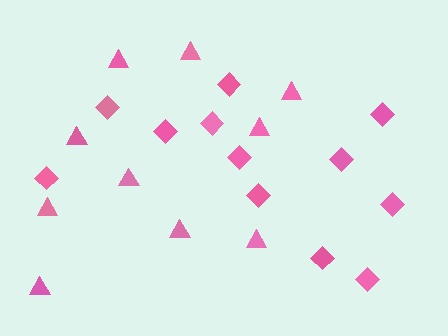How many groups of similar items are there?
There are 2 groups: one group of diamonds (12) and one group of triangles (10).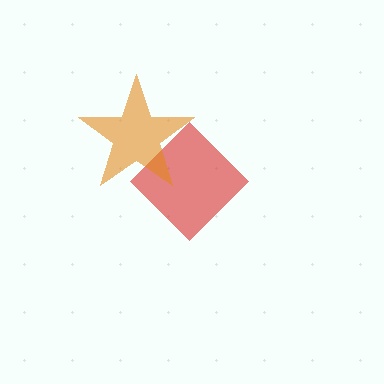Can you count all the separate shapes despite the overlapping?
Yes, there are 2 separate shapes.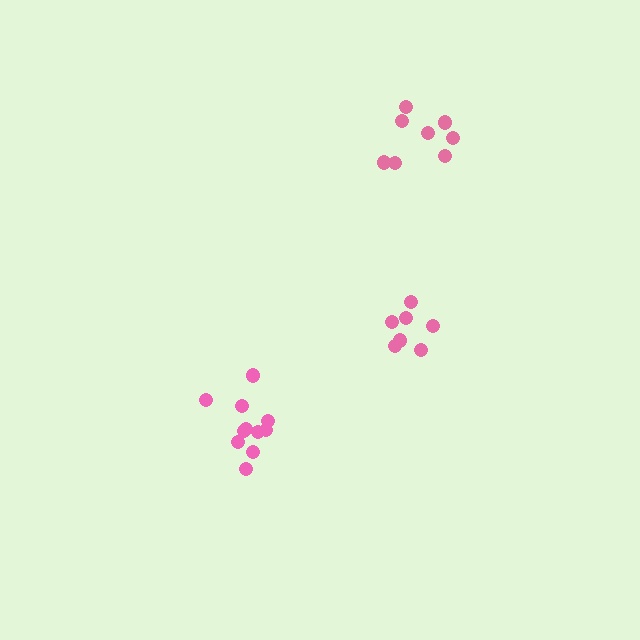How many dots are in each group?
Group 1: 7 dots, Group 2: 11 dots, Group 3: 8 dots (26 total).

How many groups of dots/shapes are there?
There are 3 groups.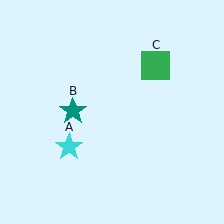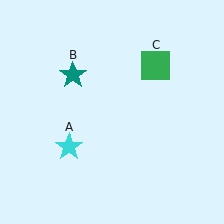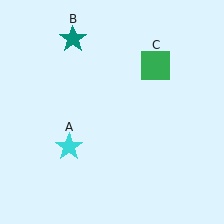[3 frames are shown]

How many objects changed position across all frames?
1 object changed position: teal star (object B).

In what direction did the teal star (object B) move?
The teal star (object B) moved up.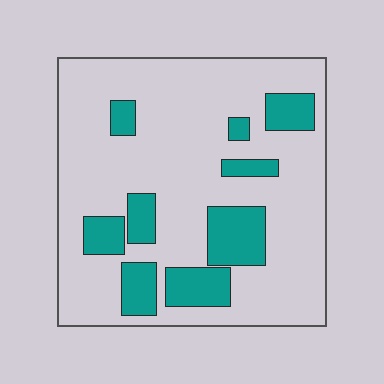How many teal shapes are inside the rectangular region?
9.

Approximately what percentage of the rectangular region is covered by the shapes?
Approximately 20%.